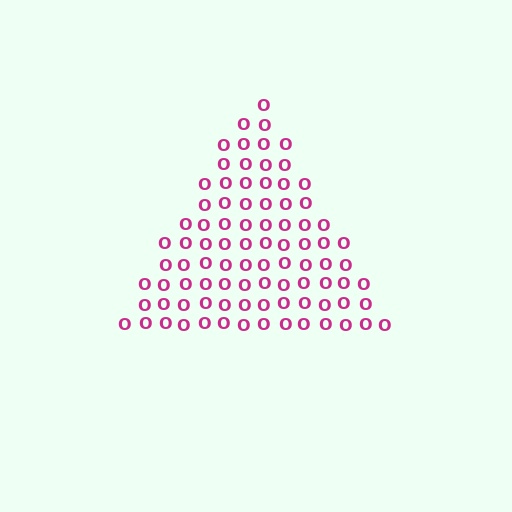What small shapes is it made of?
It is made of small letter O's.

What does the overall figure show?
The overall figure shows a triangle.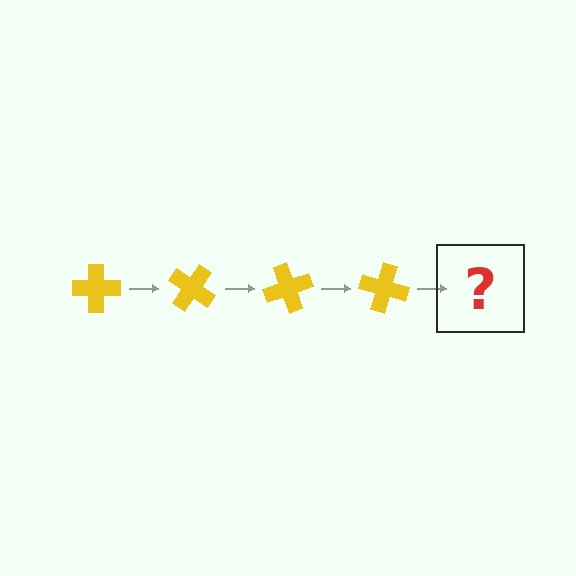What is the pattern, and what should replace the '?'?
The pattern is that the cross rotates 35 degrees each step. The '?' should be a yellow cross rotated 140 degrees.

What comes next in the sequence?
The next element should be a yellow cross rotated 140 degrees.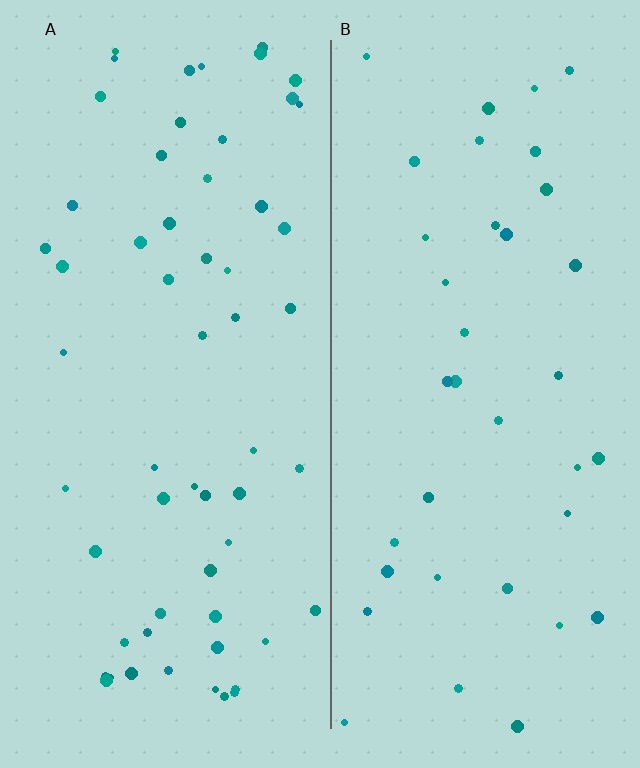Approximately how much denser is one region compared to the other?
Approximately 1.6× — region A over region B.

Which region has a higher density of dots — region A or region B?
A (the left).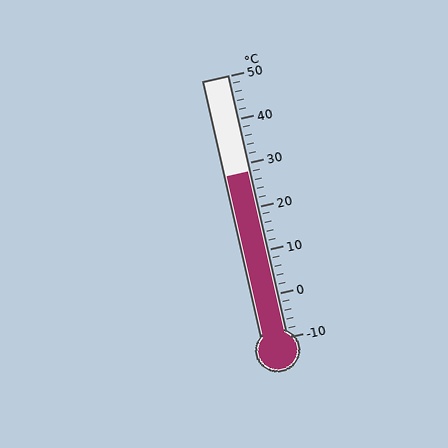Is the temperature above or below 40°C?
The temperature is below 40°C.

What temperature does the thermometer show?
The thermometer shows approximately 28°C.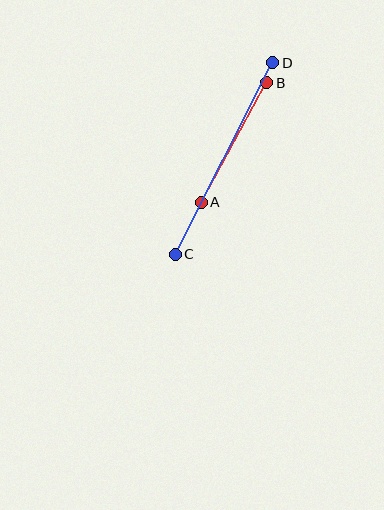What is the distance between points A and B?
The distance is approximately 136 pixels.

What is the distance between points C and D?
The distance is approximately 215 pixels.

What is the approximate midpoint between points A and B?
The midpoint is at approximately (234, 142) pixels.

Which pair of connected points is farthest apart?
Points C and D are farthest apart.